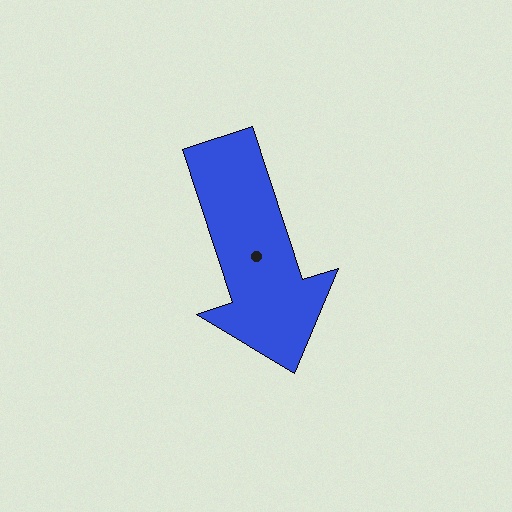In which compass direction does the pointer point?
South.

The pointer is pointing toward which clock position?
Roughly 5 o'clock.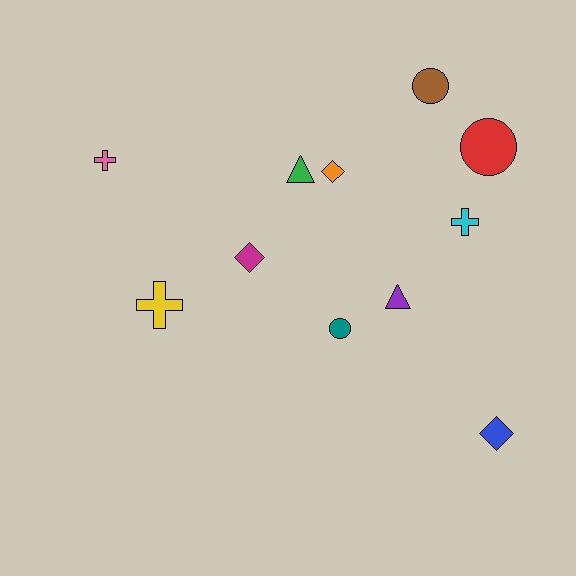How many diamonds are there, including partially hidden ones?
There are 3 diamonds.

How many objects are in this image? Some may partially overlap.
There are 11 objects.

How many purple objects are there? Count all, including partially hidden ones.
There is 1 purple object.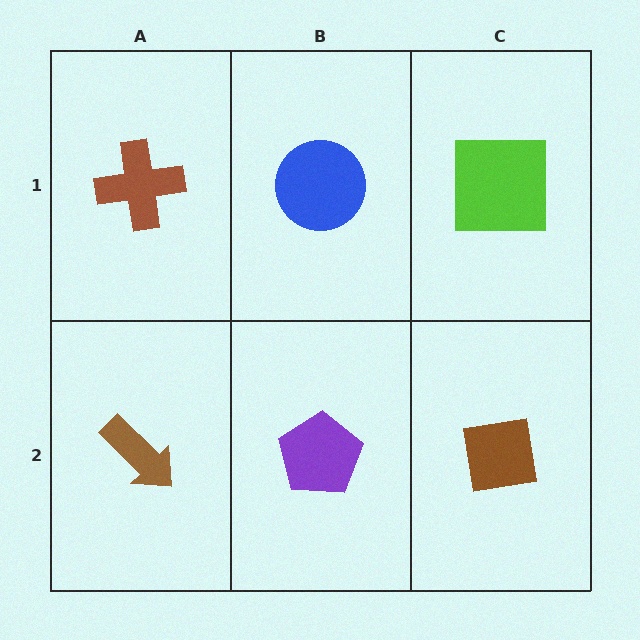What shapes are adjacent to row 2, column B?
A blue circle (row 1, column B), a brown arrow (row 2, column A), a brown square (row 2, column C).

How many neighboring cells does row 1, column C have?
2.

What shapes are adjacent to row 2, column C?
A lime square (row 1, column C), a purple pentagon (row 2, column B).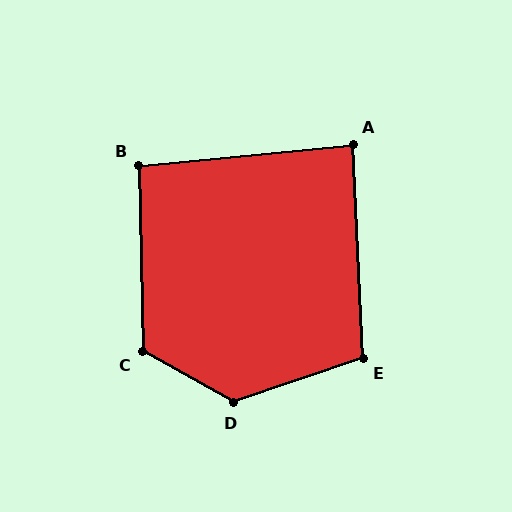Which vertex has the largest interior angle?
D, at approximately 132 degrees.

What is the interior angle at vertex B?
Approximately 94 degrees (approximately right).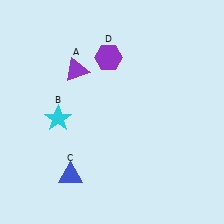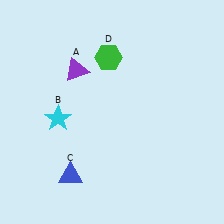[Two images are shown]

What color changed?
The hexagon (D) changed from purple in Image 1 to green in Image 2.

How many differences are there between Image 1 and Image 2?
There is 1 difference between the two images.